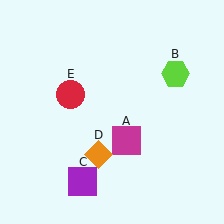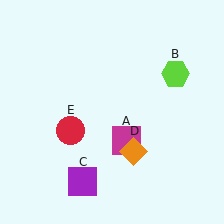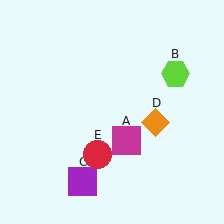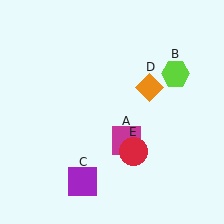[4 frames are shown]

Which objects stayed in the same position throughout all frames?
Magenta square (object A) and lime hexagon (object B) and purple square (object C) remained stationary.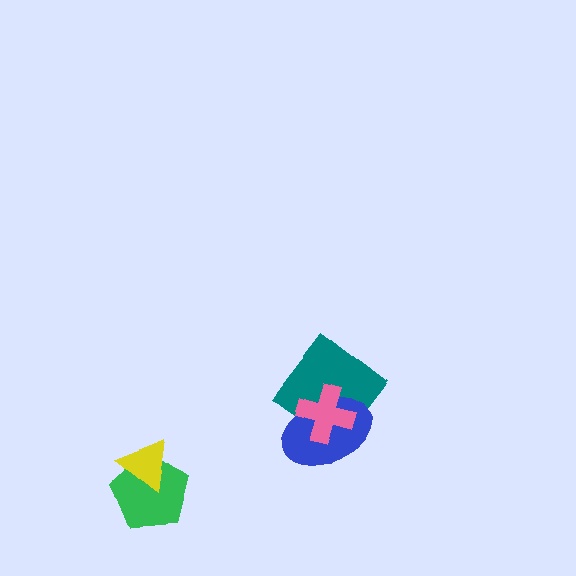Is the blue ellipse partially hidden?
Yes, it is partially covered by another shape.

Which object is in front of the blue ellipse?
The pink cross is in front of the blue ellipse.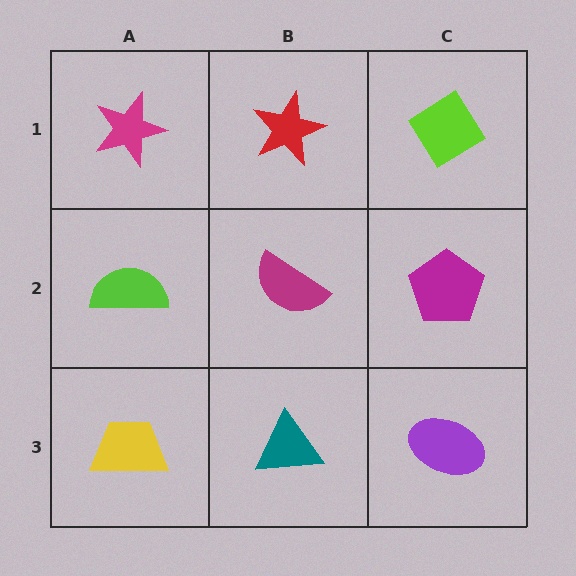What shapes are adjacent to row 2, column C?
A lime diamond (row 1, column C), a purple ellipse (row 3, column C), a magenta semicircle (row 2, column B).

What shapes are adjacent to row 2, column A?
A magenta star (row 1, column A), a yellow trapezoid (row 3, column A), a magenta semicircle (row 2, column B).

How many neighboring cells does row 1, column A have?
2.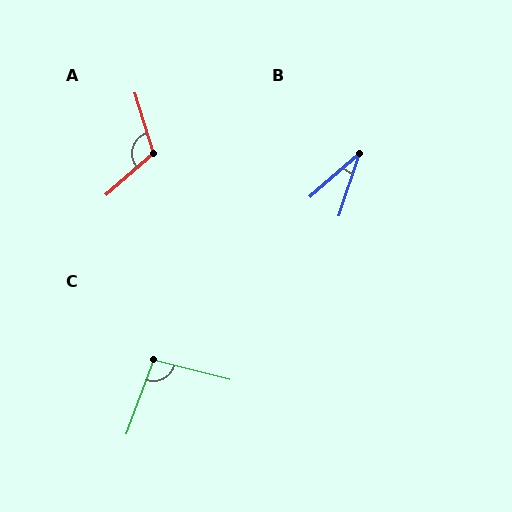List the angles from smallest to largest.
B (30°), C (96°), A (114°).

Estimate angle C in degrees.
Approximately 96 degrees.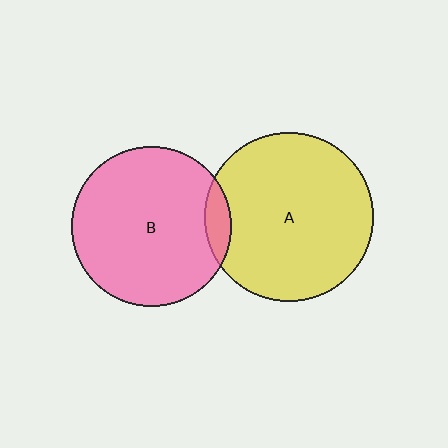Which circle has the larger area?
Circle A (yellow).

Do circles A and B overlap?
Yes.